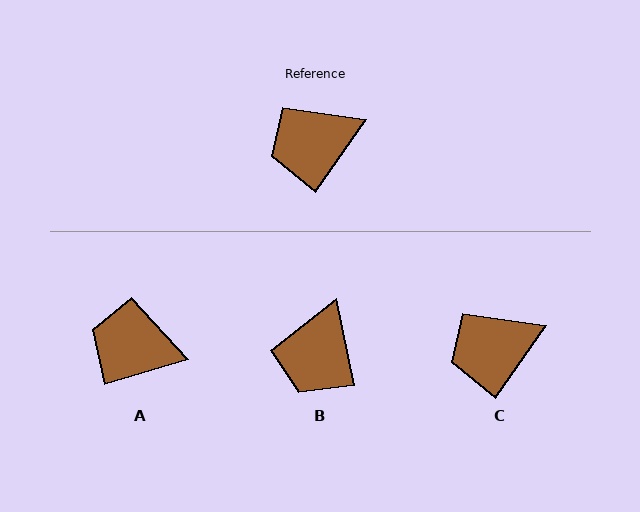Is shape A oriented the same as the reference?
No, it is off by about 39 degrees.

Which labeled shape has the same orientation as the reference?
C.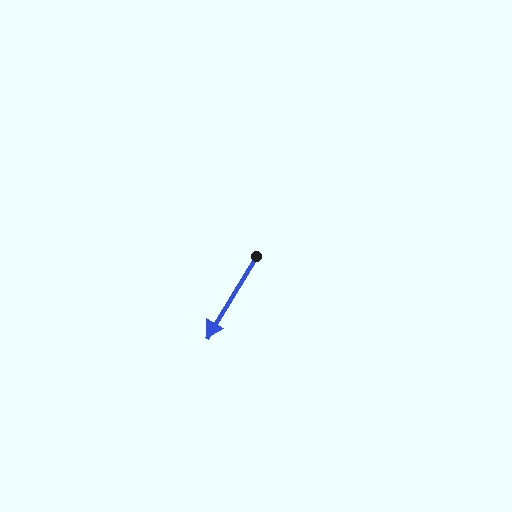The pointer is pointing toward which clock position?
Roughly 7 o'clock.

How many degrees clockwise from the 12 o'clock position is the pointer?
Approximately 211 degrees.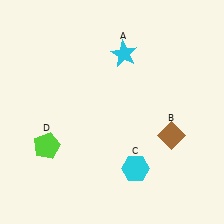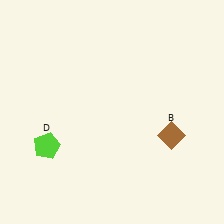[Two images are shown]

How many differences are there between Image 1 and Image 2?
There are 2 differences between the two images.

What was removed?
The cyan star (A), the cyan hexagon (C) were removed in Image 2.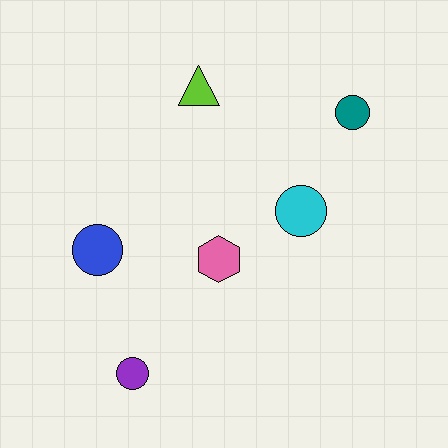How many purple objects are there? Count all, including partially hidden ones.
There is 1 purple object.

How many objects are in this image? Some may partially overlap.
There are 6 objects.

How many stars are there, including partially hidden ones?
There are no stars.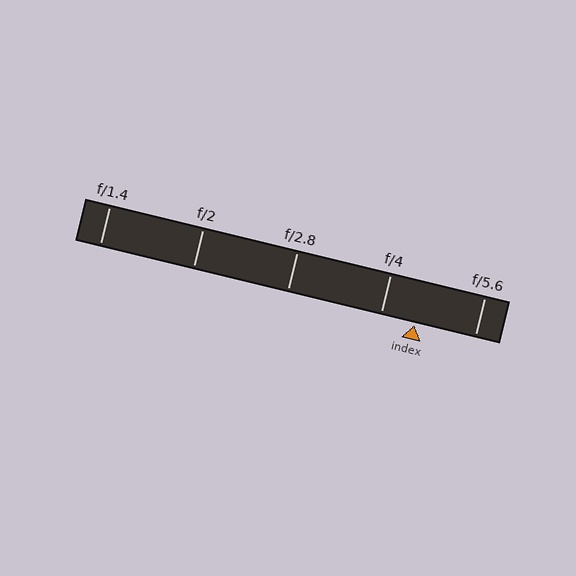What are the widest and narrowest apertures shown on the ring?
The widest aperture shown is f/1.4 and the narrowest is f/5.6.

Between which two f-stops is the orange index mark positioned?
The index mark is between f/4 and f/5.6.